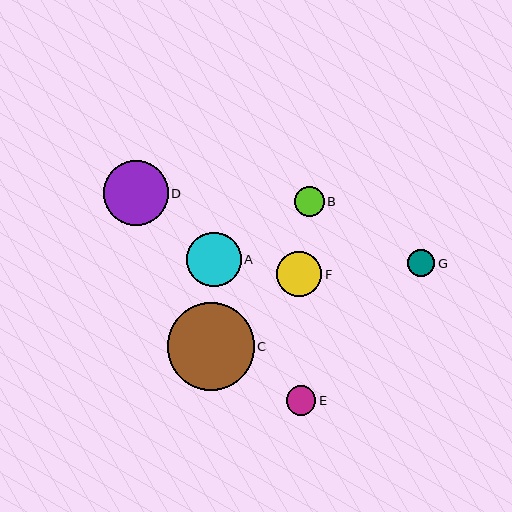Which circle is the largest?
Circle C is the largest with a size of approximately 87 pixels.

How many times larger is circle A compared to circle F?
Circle A is approximately 1.2 times the size of circle F.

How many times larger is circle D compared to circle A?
Circle D is approximately 1.2 times the size of circle A.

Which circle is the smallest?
Circle G is the smallest with a size of approximately 27 pixels.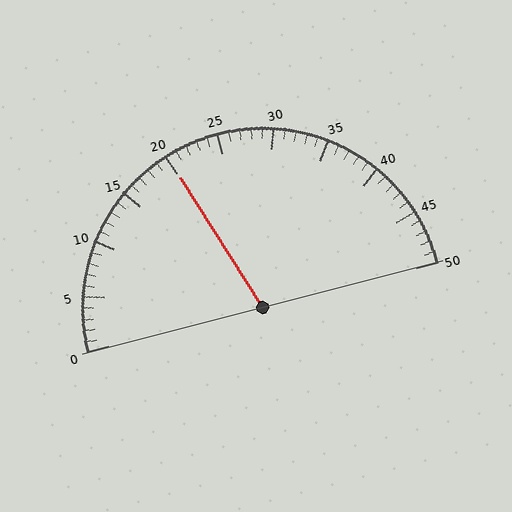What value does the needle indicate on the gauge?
The needle indicates approximately 20.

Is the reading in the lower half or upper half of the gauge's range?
The reading is in the lower half of the range (0 to 50).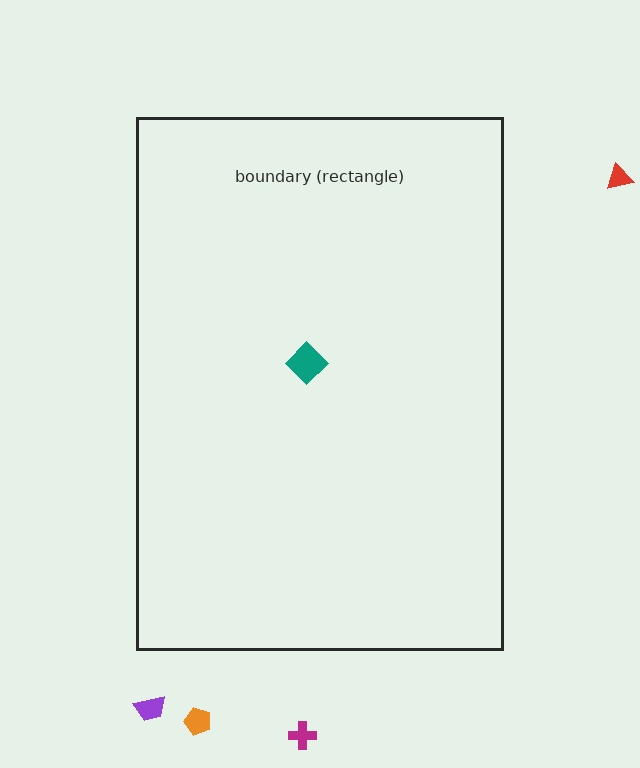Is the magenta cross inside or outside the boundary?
Outside.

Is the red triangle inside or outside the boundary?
Outside.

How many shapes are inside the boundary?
1 inside, 4 outside.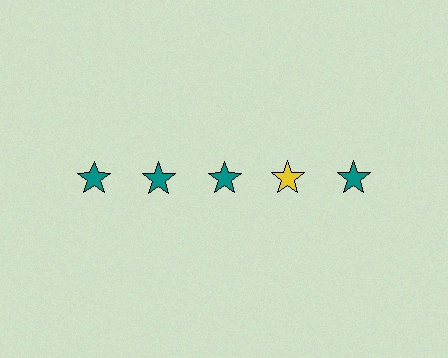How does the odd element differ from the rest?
It has a different color: yellow instead of teal.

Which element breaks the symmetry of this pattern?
The yellow star in the top row, second from right column breaks the symmetry. All other shapes are teal stars.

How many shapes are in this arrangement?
There are 5 shapes arranged in a grid pattern.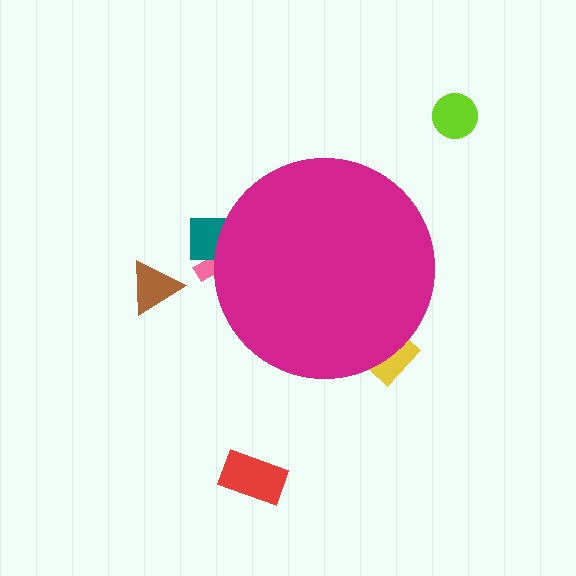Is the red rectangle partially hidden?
No, the red rectangle is fully visible.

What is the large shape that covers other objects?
A magenta circle.